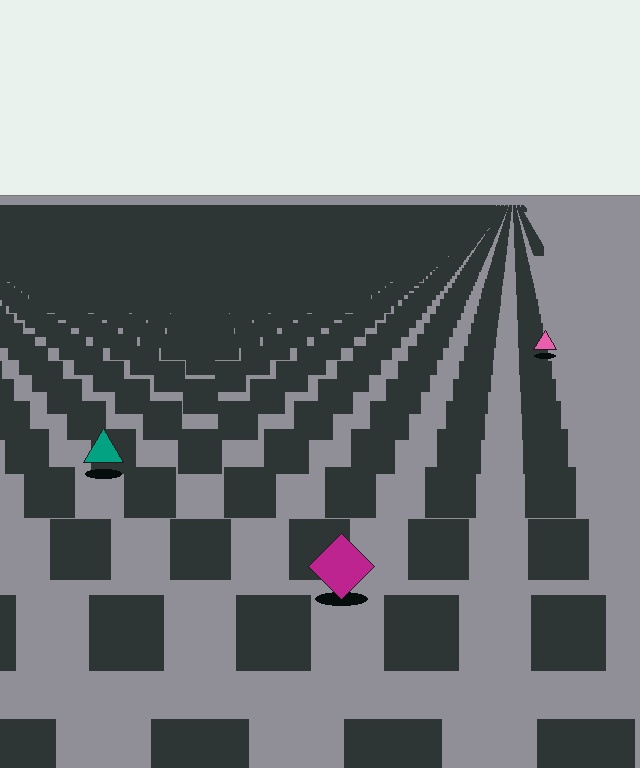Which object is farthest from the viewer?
The pink triangle is farthest from the viewer. It appears smaller and the ground texture around it is denser.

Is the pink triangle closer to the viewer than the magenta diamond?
No. The magenta diamond is closer — you can tell from the texture gradient: the ground texture is coarser near it.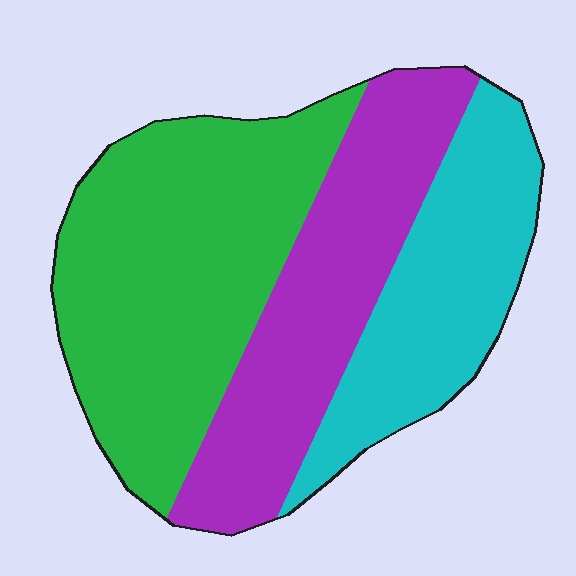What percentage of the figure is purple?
Purple covers roughly 30% of the figure.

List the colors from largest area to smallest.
From largest to smallest: green, purple, cyan.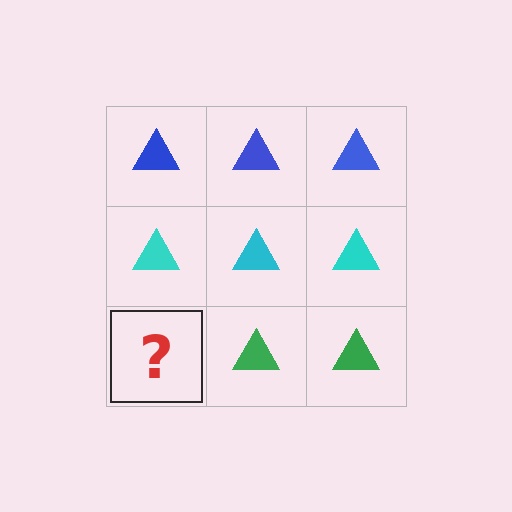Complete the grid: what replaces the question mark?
The question mark should be replaced with a green triangle.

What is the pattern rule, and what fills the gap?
The rule is that each row has a consistent color. The gap should be filled with a green triangle.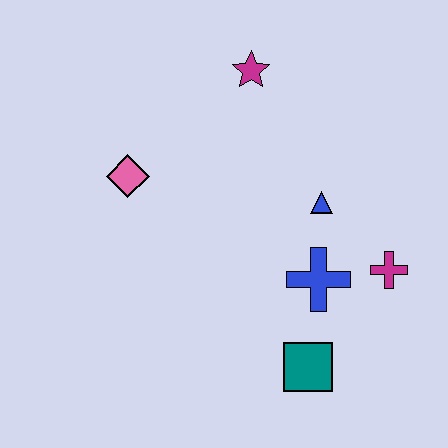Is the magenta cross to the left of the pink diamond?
No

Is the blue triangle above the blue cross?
Yes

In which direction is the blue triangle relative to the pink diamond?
The blue triangle is to the right of the pink diamond.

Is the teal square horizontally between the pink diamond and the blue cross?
Yes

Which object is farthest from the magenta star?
The teal square is farthest from the magenta star.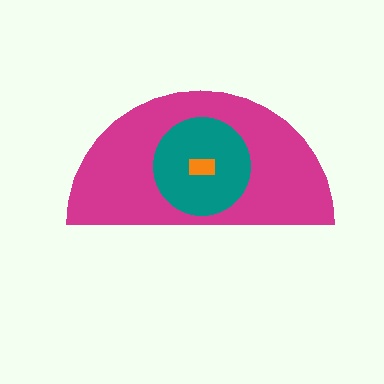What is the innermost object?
The orange rectangle.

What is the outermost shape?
The magenta semicircle.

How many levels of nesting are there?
3.